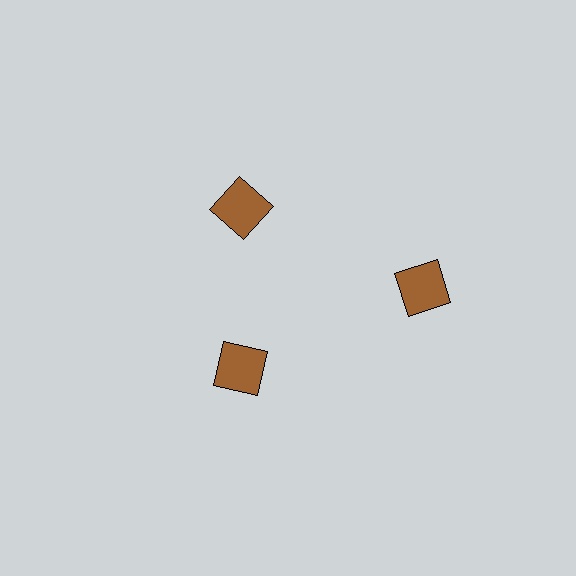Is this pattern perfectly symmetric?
No. The 3 brown squares are arranged in a ring, but one element near the 3 o'clock position is pushed outward from the center, breaking the 3-fold rotational symmetry.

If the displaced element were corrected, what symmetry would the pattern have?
It would have 3-fold rotational symmetry — the pattern would map onto itself every 120 degrees.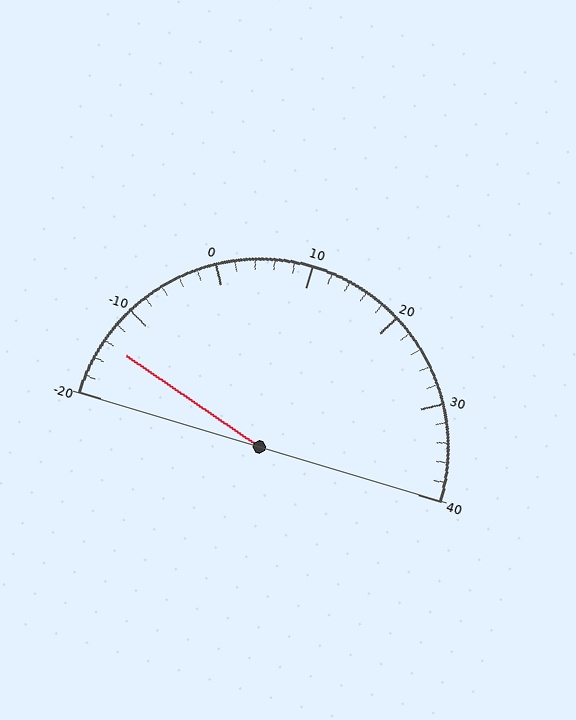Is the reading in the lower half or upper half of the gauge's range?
The reading is in the lower half of the range (-20 to 40).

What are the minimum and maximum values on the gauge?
The gauge ranges from -20 to 40.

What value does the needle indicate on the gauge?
The needle indicates approximately -14.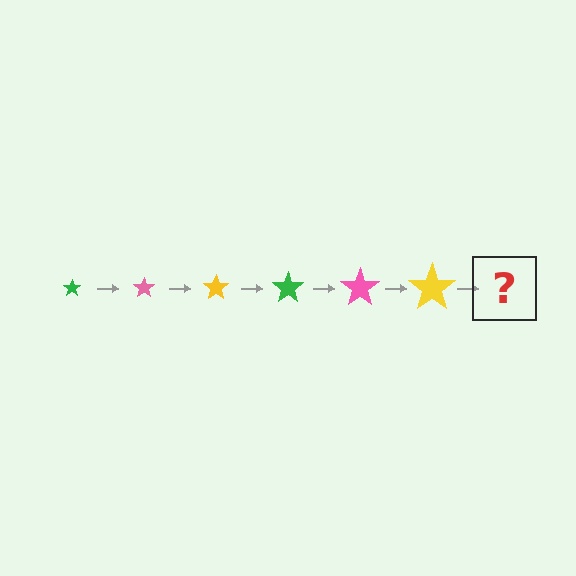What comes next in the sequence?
The next element should be a green star, larger than the previous one.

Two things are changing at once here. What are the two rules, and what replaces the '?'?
The two rules are that the star grows larger each step and the color cycles through green, pink, and yellow. The '?' should be a green star, larger than the previous one.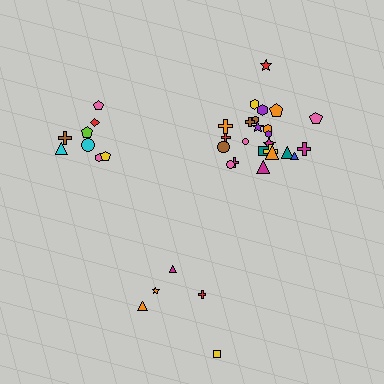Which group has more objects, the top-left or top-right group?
The top-right group.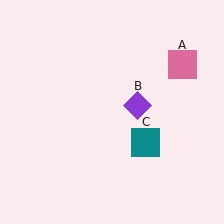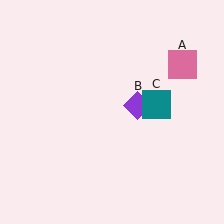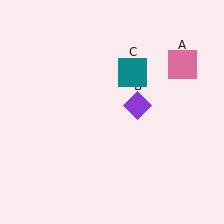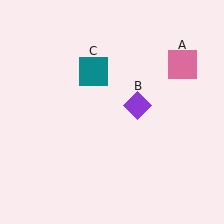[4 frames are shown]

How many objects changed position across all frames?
1 object changed position: teal square (object C).